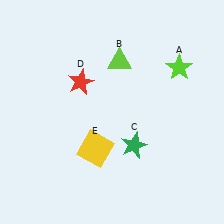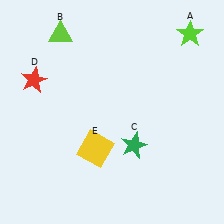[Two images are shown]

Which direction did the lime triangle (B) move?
The lime triangle (B) moved left.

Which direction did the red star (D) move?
The red star (D) moved left.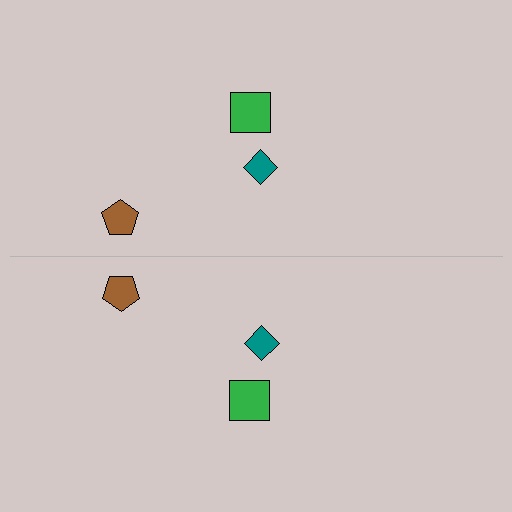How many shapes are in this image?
There are 6 shapes in this image.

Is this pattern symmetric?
Yes, this pattern has bilateral (reflection) symmetry.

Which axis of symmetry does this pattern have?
The pattern has a horizontal axis of symmetry running through the center of the image.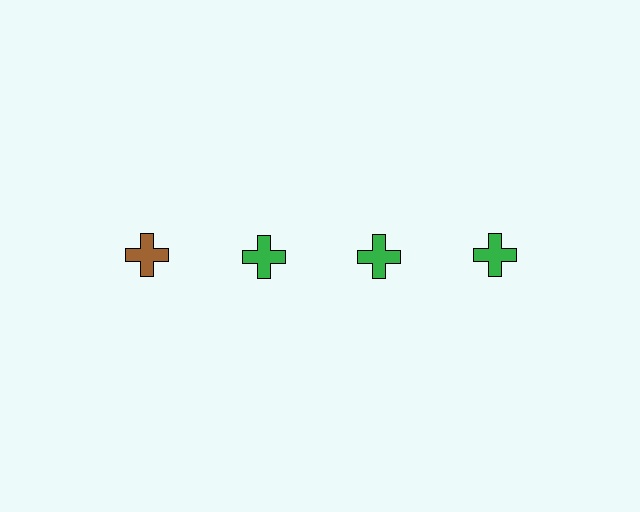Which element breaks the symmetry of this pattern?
The brown cross in the top row, leftmost column breaks the symmetry. All other shapes are green crosses.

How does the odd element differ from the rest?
It has a different color: brown instead of green.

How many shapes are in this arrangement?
There are 4 shapes arranged in a grid pattern.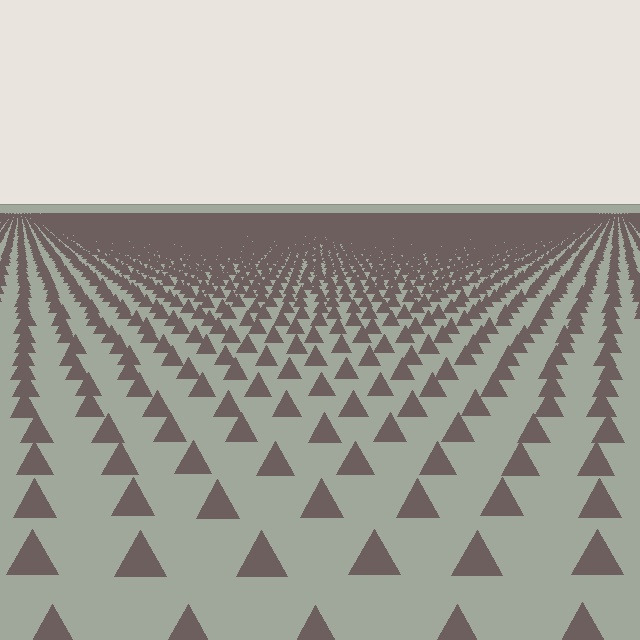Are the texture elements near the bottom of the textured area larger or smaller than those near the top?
Larger. Near the bottom, elements are closer to the viewer and appear at a bigger on-screen size.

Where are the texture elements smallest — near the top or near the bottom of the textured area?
Near the top.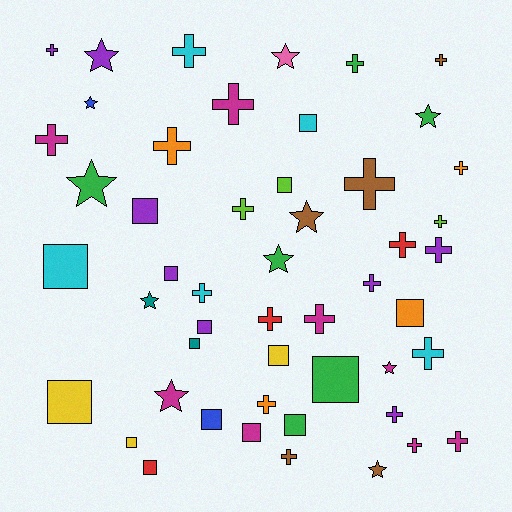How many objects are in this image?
There are 50 objects.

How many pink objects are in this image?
There is 1 pink object.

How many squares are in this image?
There are 16 squares.